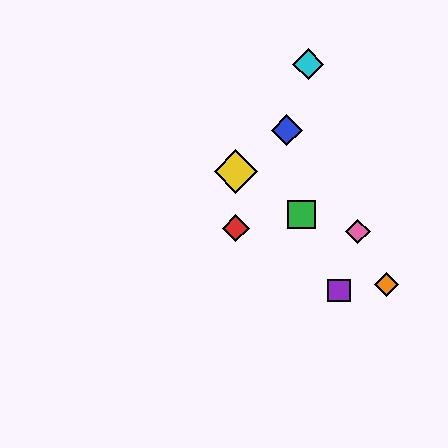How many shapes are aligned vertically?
2 shapes (the red diamond, the yellow diamond) are aligned vertically.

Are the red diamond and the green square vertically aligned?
No, the red diamond is at x≈236 and the green square is at x≈302.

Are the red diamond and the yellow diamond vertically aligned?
Yes, both are at x≈236.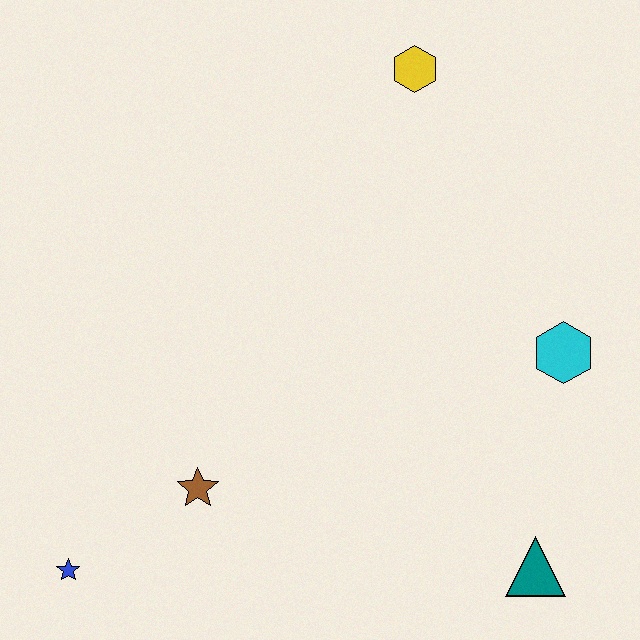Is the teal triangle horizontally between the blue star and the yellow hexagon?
No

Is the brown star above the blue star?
Yes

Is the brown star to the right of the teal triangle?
No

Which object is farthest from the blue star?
The yellow hexagon is farthest from the blue star.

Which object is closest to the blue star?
The brown star is closest to the blue star.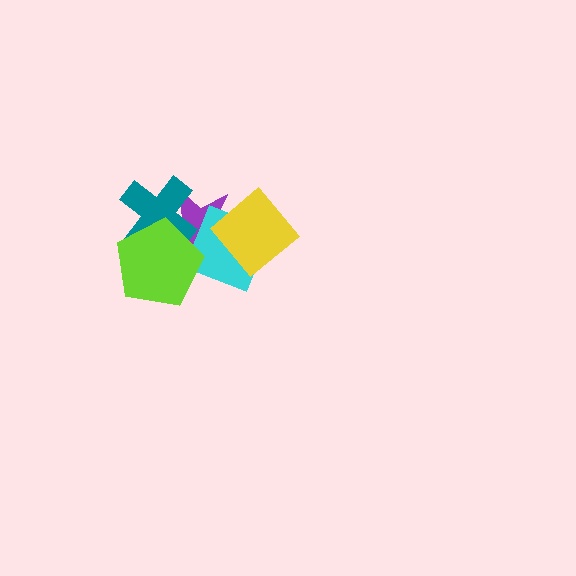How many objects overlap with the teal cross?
3 objects overlap with the teal cross.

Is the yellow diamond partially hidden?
No, no other shape covers it.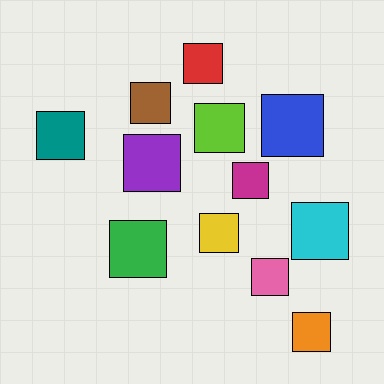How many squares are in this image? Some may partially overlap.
There are 12 squares.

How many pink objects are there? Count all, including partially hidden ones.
There is 1 pink object.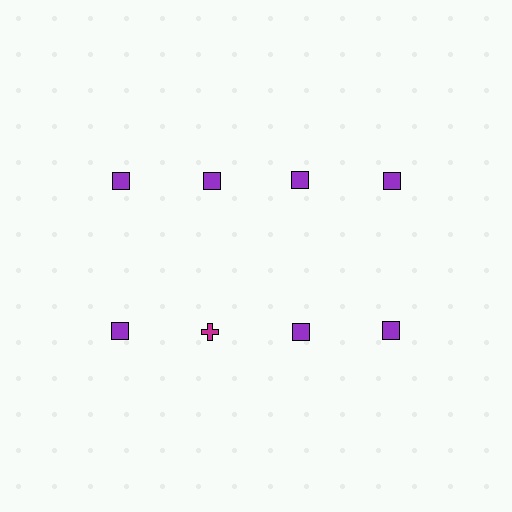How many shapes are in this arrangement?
There are 8 shapes arranged in a grid pattern.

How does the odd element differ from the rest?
It differs in both color (magenta instead of purple) and shape (cross instead of square).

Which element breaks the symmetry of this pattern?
The magenta cross in the second row, second from left column breaks the symmetry. All other shapes are purple squares.